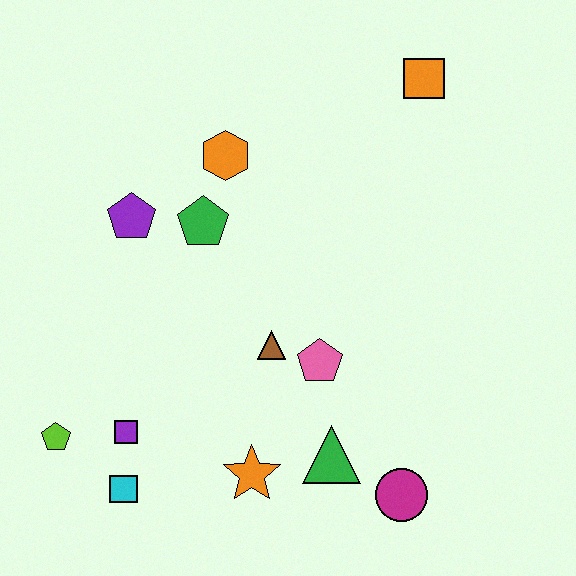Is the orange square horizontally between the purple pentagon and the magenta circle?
No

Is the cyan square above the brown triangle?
No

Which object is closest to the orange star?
The green triangle is closest to the orange star.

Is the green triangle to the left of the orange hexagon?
No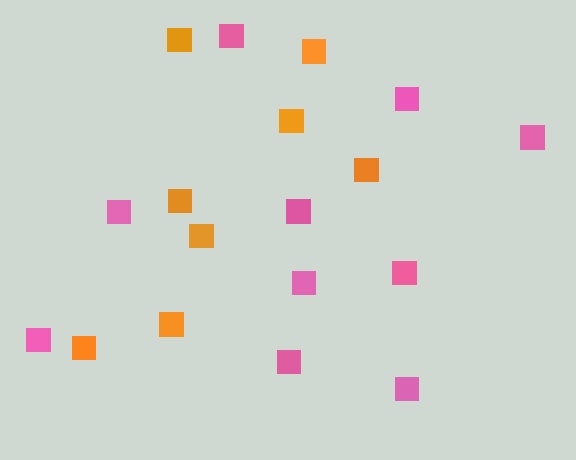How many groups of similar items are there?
There are 2 groups: one group of pink squares (10) and one group of orange squares (8).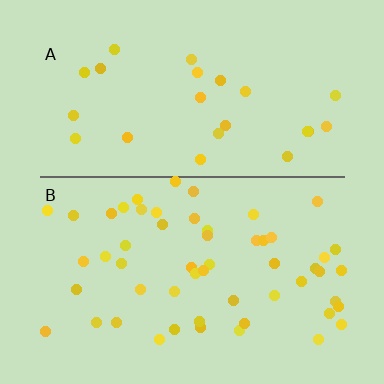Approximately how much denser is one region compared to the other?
Approximately 2.2× — region B over region A.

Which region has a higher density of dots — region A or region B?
B (the bottom).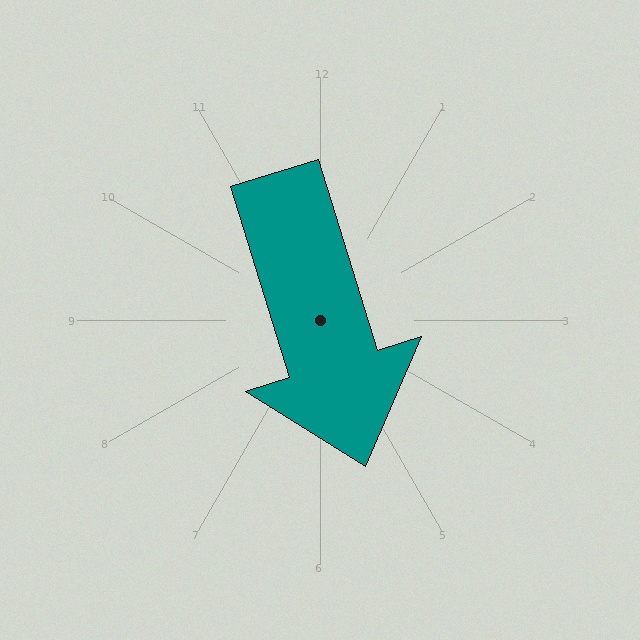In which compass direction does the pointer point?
South.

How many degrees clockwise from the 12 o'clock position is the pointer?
Approximately 163 degrees.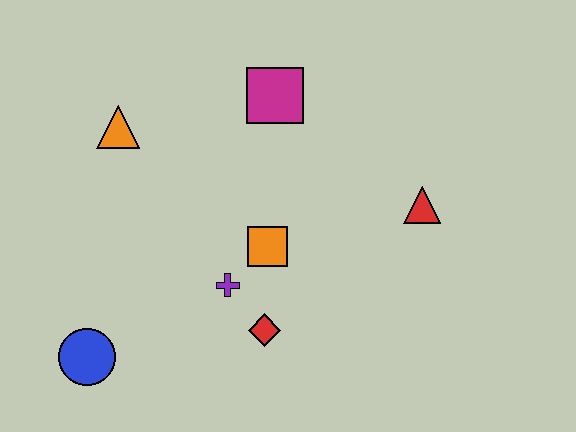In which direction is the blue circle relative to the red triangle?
The blue circle is to the left of the red triangle.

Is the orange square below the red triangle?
Yes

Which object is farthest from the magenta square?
The blue circle is farthest from the magenta square.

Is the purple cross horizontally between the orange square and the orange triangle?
Yes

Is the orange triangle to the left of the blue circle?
No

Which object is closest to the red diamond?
The purple cross is closest to the red diamond.